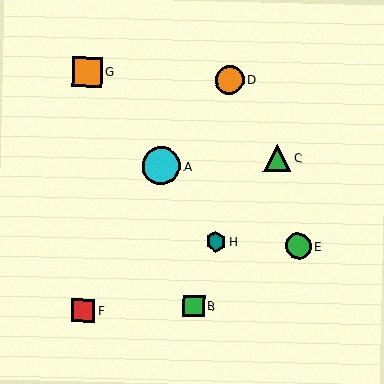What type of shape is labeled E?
Shape E is a green circle.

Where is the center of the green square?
The center of the green square is at (194, 306).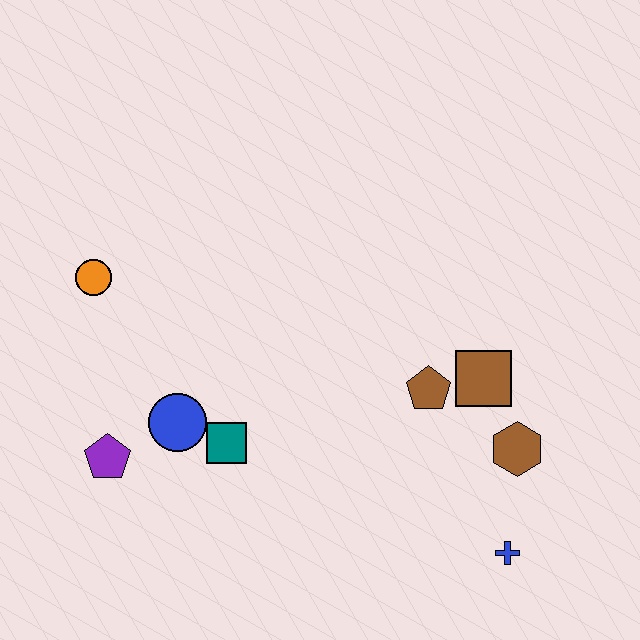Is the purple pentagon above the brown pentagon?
No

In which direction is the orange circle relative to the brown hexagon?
The orange circle is to the left of the brown hexagon.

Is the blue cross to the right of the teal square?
Yes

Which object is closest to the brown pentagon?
The brown square is closest to the brown pentagon.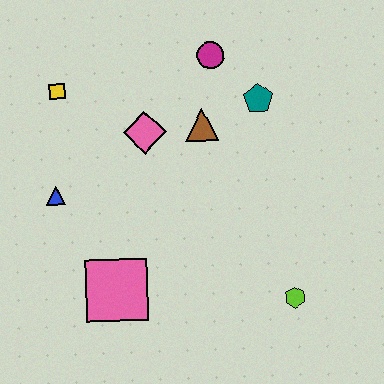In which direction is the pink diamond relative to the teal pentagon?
The pink diamond is to the left of the teal pentagon.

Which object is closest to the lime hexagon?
The pink square is closest to the lime hexagon.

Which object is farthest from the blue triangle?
The lime hexagon is farthest from the blue triangle.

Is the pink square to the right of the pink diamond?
No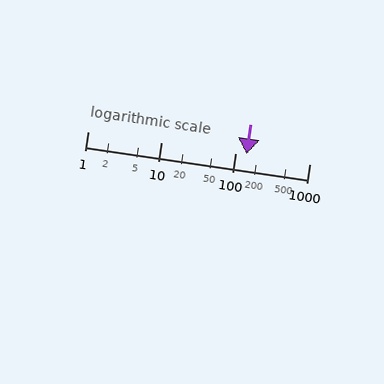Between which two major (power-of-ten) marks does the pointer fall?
The pointer is between 100 and 1000.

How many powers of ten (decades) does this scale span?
The scale spans 3 decades, from 1 to 1000.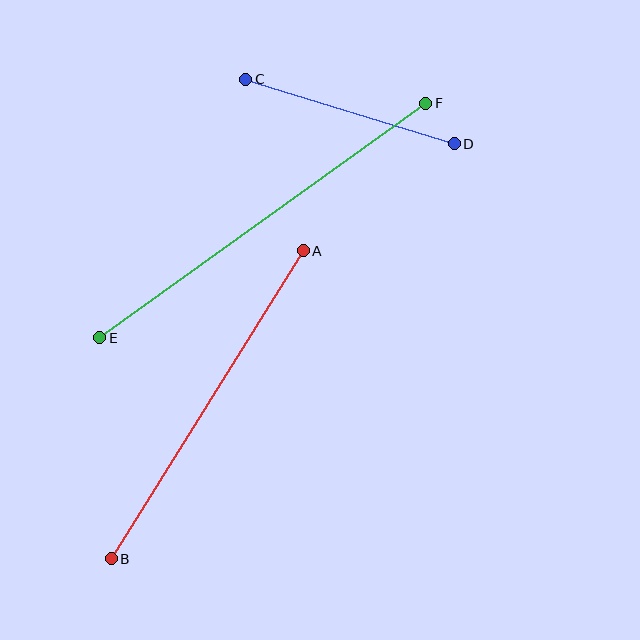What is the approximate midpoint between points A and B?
The midpoint is at approximately (207, 405) pixels.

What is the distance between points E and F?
The distance is approximately 402 pixels.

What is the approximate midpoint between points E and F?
The midpoint is at approximately (263, 220) pixels.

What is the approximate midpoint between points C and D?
The midpoint is at approximately (350, 112) pixels.